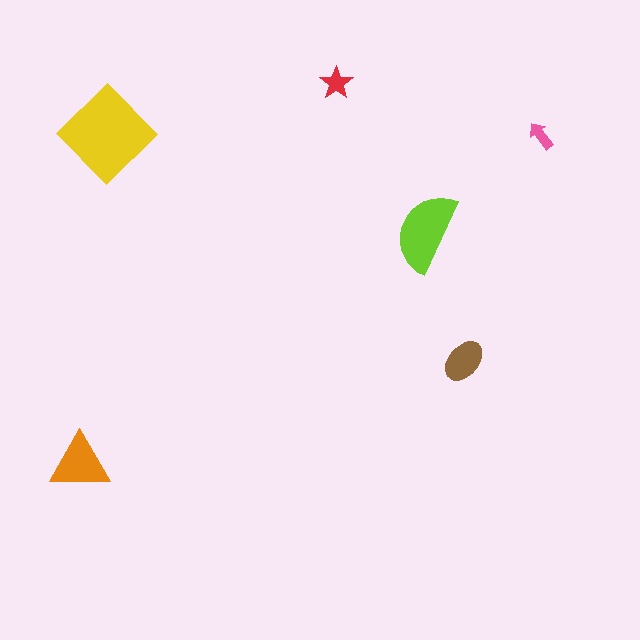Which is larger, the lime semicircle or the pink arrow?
The lime semicircle.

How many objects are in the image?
There are 6 objects in the image.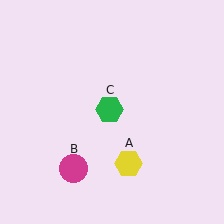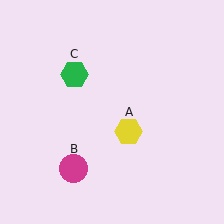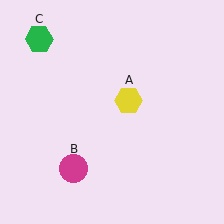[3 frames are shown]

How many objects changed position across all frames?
2 objects changed position: yellow hexagon (object A), green hexagon (object C).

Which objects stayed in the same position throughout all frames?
Magenta circle (object B) remained stationary.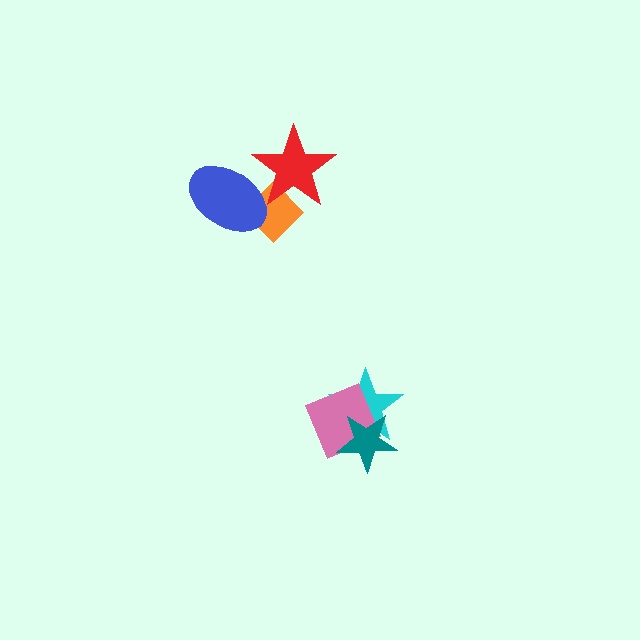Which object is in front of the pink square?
The teal star is in front of the pink square.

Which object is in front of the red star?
The blue ellipse is in front of the red star.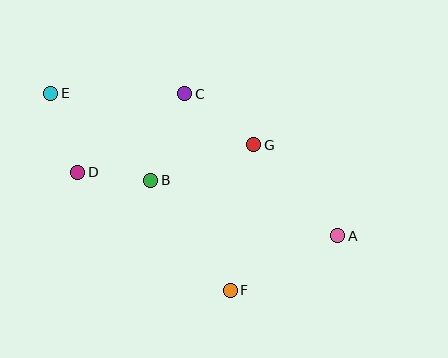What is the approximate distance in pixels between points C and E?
The distance between C and E is approximately 134 pixels.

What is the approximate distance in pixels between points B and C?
The distance between B and C is approximately 93 pixels.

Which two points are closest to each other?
Points B and D are closest to each other.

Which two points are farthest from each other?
Points A and E are farthest from each other.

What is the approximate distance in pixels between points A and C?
The distance between A and C is approximately 208 pixels.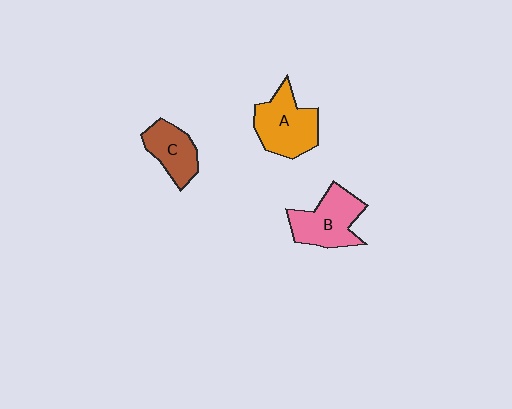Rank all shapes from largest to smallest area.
From largest to smallest: A (orange), B (pink), C (brown).